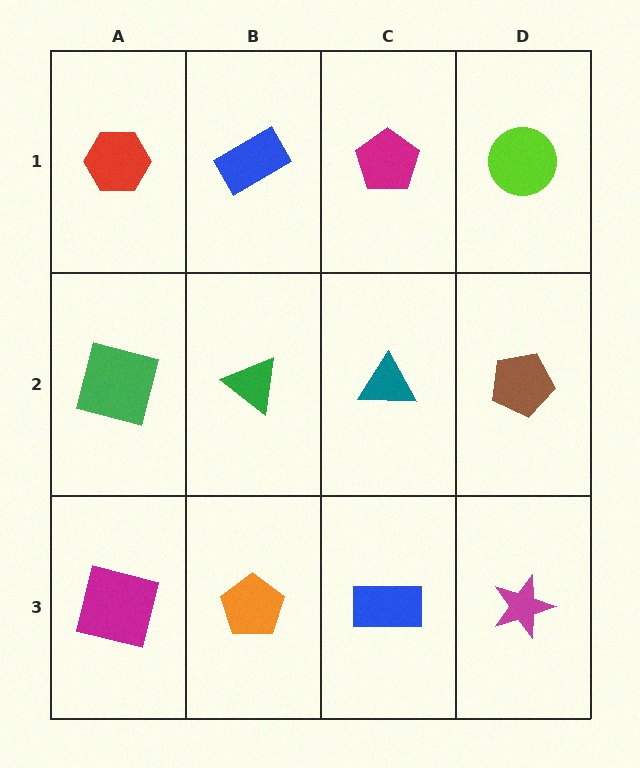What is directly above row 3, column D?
A brown pentagon.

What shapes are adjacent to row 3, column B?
A green triangle (row 2, column B), a magenta square (row 3, column A), a blue rectangle (row 3, column C).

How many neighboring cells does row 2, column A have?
3.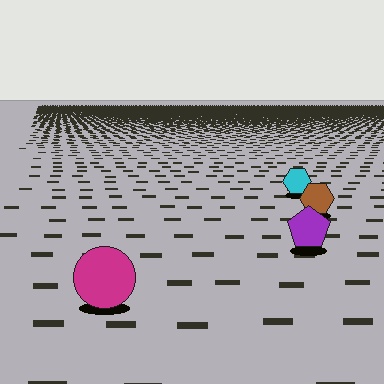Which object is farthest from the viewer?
The cyan hexagon is farthest from the viewer. It appears smaller and the ground texture around it is denser.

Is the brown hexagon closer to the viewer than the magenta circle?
No. The magenta circle is closer — you can tell from the texture gradient: the ground texture is coarser near it.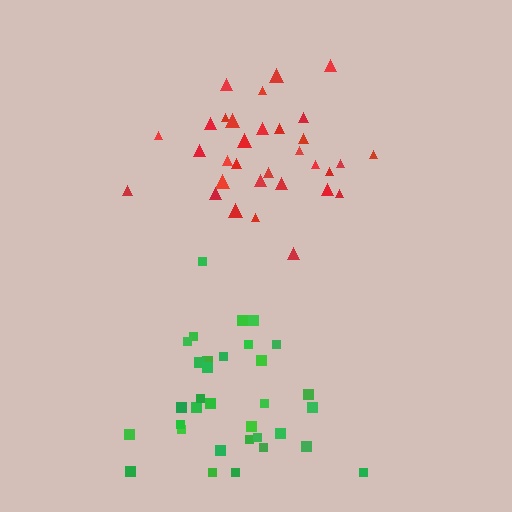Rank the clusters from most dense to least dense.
red, green.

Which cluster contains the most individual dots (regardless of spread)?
Green (34).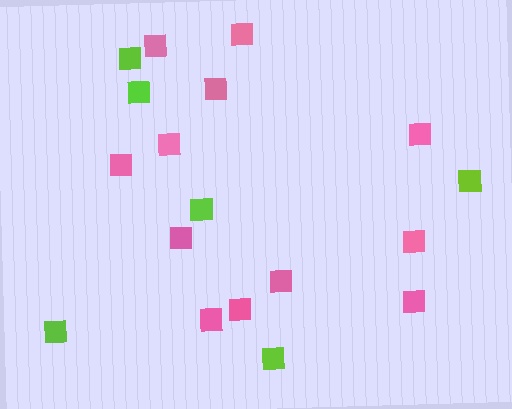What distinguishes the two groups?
There are 2 groups: one group of pink squares (12) and one group of lime squares (6).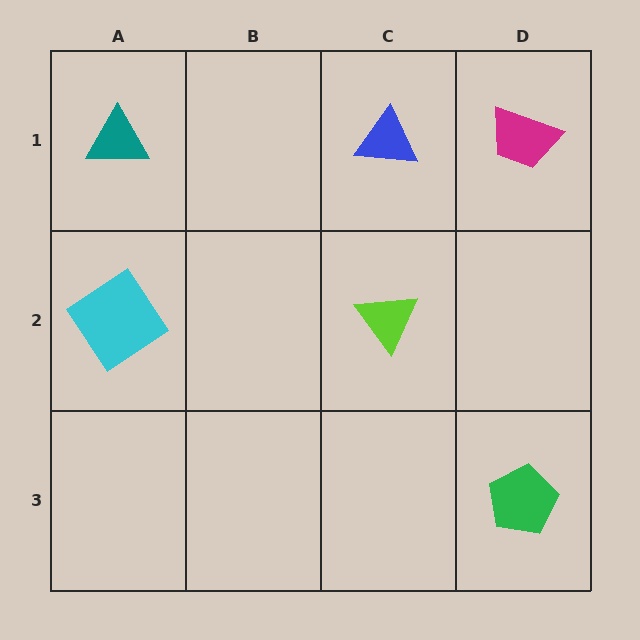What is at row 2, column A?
A cyan diamond.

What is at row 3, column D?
A green pentagon.